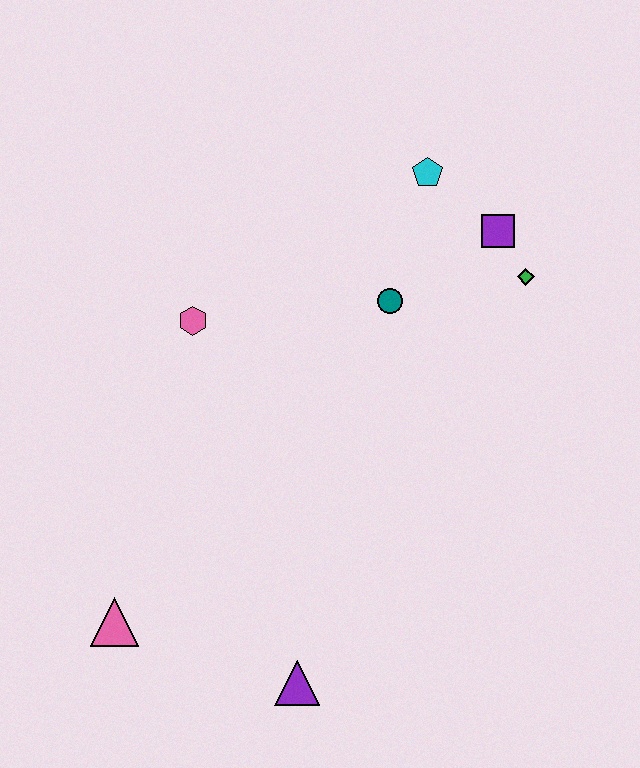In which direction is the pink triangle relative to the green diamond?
The pink triangle is to the left of the green diamond.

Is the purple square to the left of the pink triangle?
No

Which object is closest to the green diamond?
The purple square is closest to the green diamond.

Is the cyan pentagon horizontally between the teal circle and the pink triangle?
No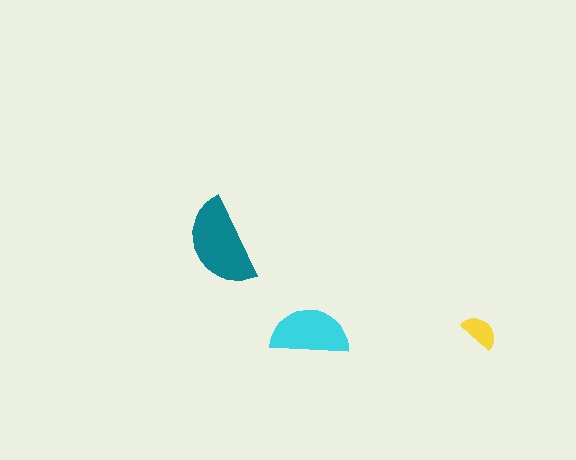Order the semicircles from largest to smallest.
the teal one, the cyan one, the yellow one.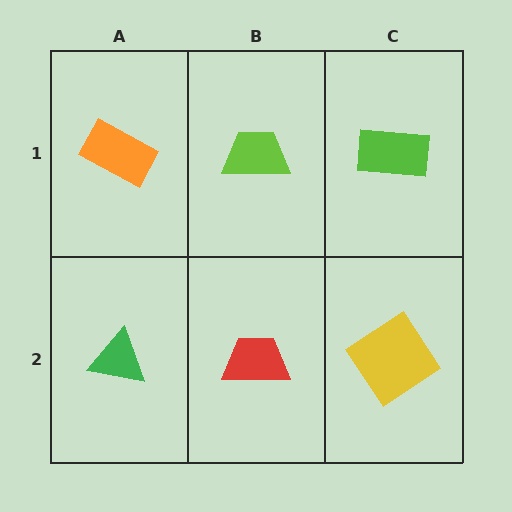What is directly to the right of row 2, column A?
A red trapezoid.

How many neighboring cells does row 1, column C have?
2.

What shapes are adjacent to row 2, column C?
A lime rectangle (row 1, column C), a red trapezoid (row 2, column B).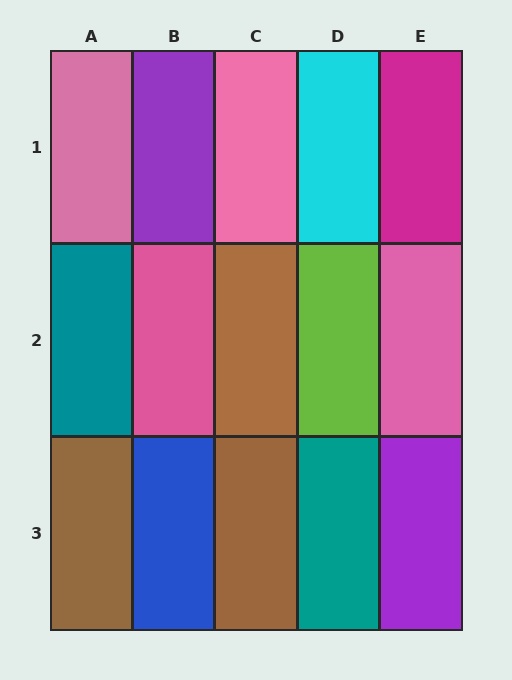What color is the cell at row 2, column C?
Brown.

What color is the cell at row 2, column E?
Pink.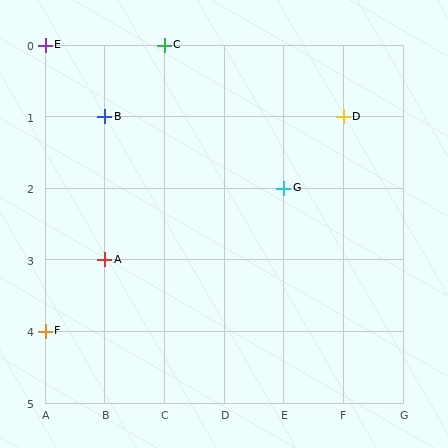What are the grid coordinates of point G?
Point G is at grid coordinates (E, 2).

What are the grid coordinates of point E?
Point E is at grid coordinates (A, 0).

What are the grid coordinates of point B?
Point B is at grid coordinates (B, 1).